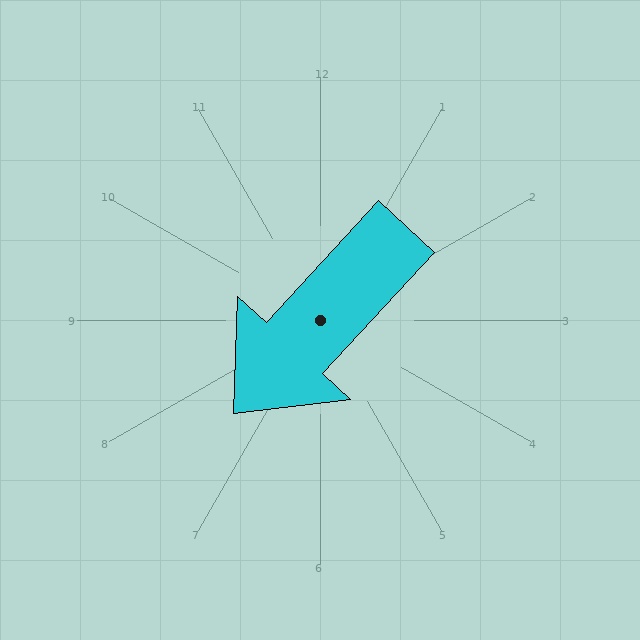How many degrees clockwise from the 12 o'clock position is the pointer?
Approximately 223 degrees.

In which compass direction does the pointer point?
Southwest.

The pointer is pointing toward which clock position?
Roughly 7 o'clock.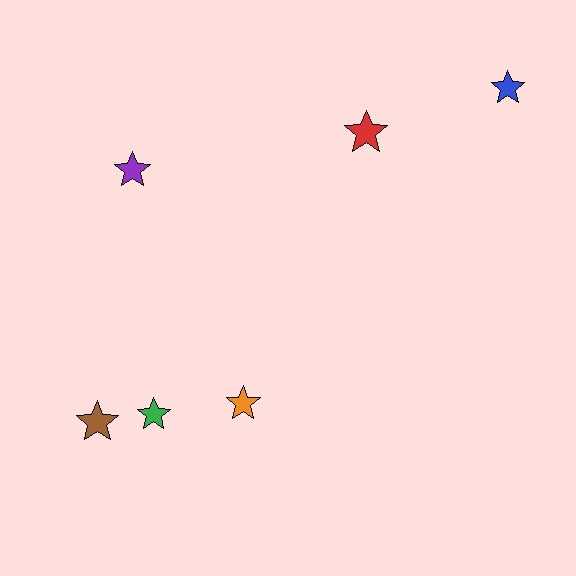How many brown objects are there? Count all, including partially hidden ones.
There is 1 brown object.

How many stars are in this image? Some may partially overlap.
There are 6 stars.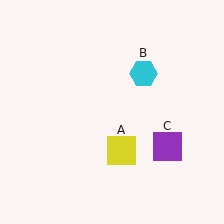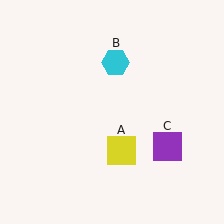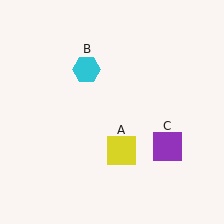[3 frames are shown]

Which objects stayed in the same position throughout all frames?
Yellow square (object A) and purple square (object C) remained stationary.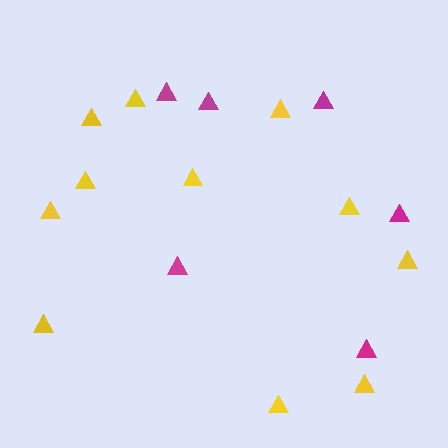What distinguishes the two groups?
There are 2 groups: one group of yellow triangles (11) and one group of magenta triangles (6).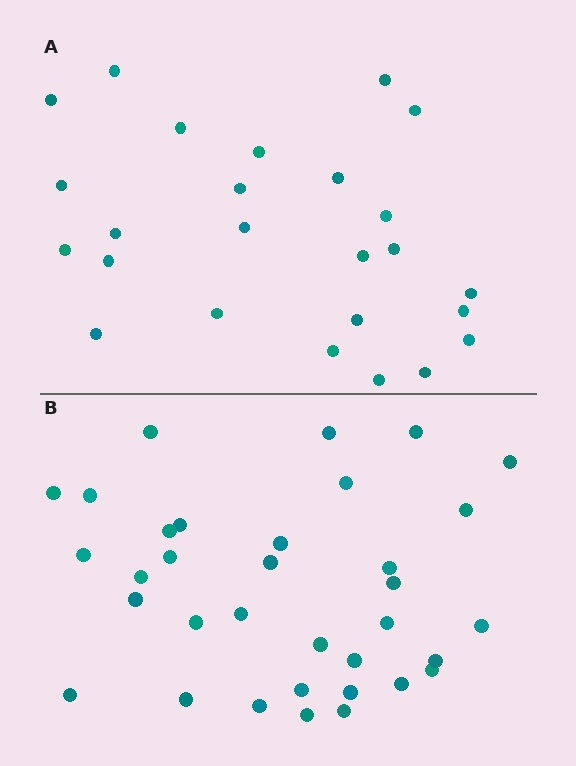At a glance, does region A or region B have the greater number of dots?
Region B (the bottom region) has more dots.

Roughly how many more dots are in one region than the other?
Region B has roughly 8 or so more dots than region A.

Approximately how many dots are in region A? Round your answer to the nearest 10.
About 20 dots. (The exact count is 25, which rounds to 20.)